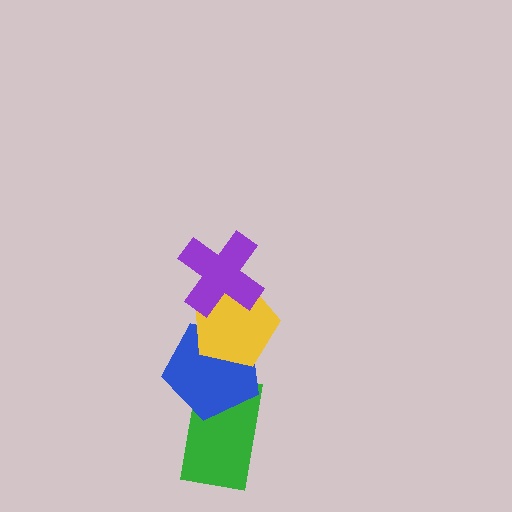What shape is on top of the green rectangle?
The blue pentagon is on top of the green rectangle.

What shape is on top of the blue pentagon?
The yellow pentagon is on top of the blue pentagon.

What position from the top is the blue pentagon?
The blue pentagon is 3rd from the top.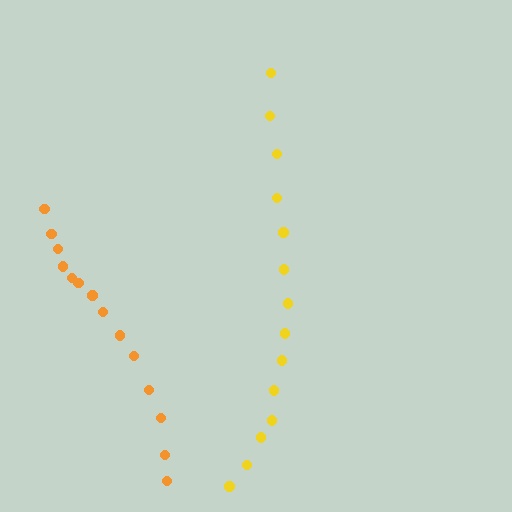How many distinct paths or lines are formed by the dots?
There are 2 distinct paths.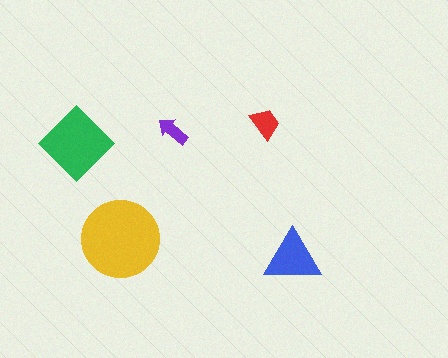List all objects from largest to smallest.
The yellow circle, the green diamond, the blue triangle, the red trapezoid, the purple arrow.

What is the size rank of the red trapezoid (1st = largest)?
4th.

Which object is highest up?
The red trapezoid is topmost.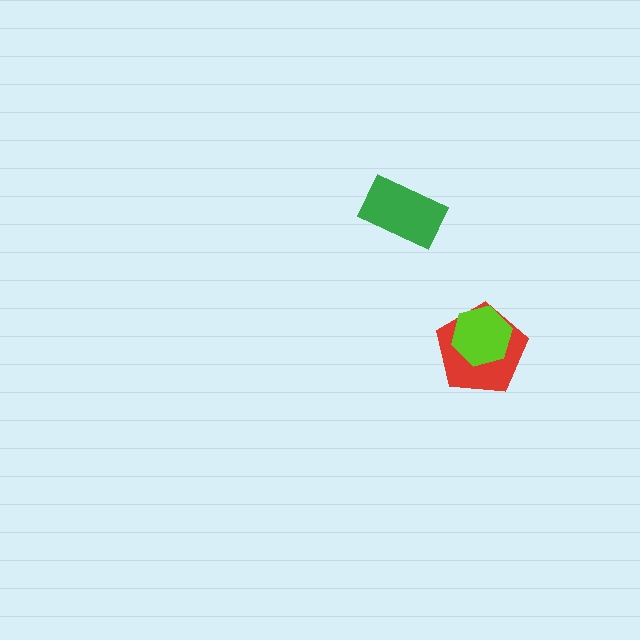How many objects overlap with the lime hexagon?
1 object overlaps with the lime hexagon.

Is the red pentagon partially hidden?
Yes, it is partially covered by another shape.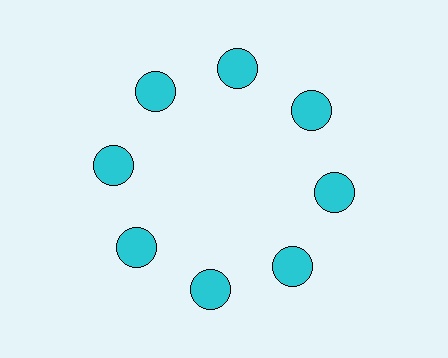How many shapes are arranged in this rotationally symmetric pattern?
There are 8 shapes, arranged in 8 groups of 1.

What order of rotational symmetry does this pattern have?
This pattern has 8-fold rotational symmetry.